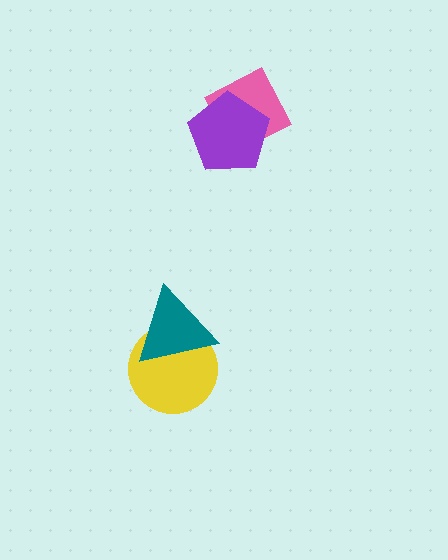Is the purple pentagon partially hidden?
No, no other shape covers it.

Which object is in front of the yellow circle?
The teal triangle is in front of the yellow circle.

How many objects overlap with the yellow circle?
1 object overlaps with the yellow circle.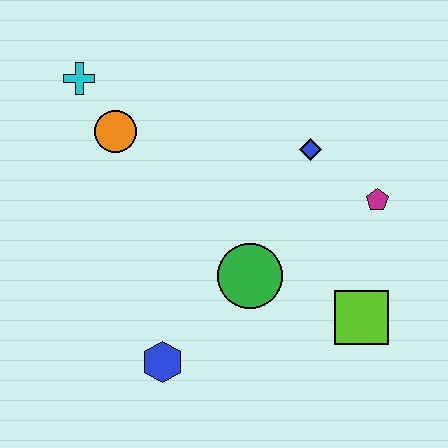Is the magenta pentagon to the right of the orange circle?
Yes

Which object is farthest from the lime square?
The cyan cross is farthest from the lime square.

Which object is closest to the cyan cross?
The orange circle is closest to the cyan cross.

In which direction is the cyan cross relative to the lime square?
The cyan cross is to the left of the lime square.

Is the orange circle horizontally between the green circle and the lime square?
No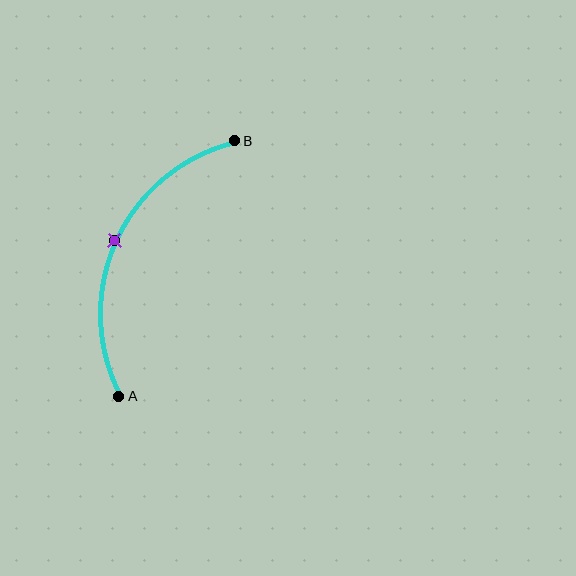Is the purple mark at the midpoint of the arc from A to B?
Yes. The purple mark lies on the arc at equal arc-length from both A and B — it is the arc midpoint.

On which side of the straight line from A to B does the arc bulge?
The arc bulges to the left of the straight line connecting A and B.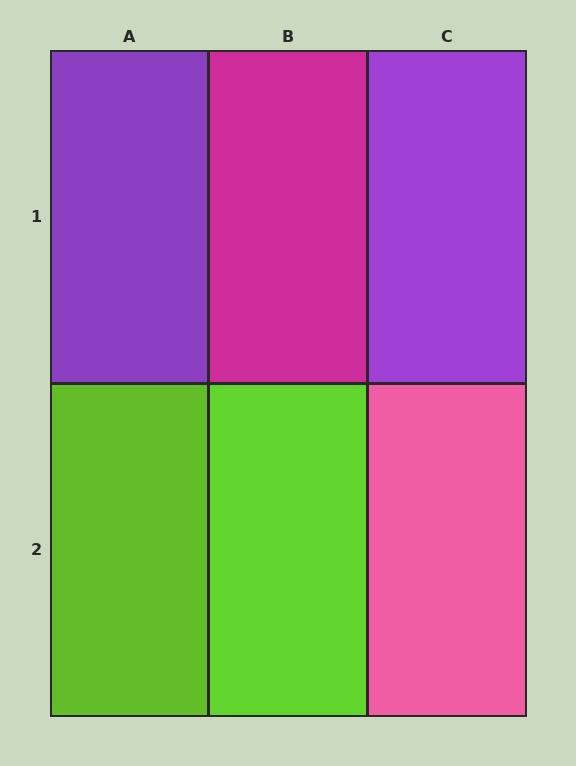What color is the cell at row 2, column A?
Lime.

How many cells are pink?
1 cell is pink.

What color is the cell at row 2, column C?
Pink.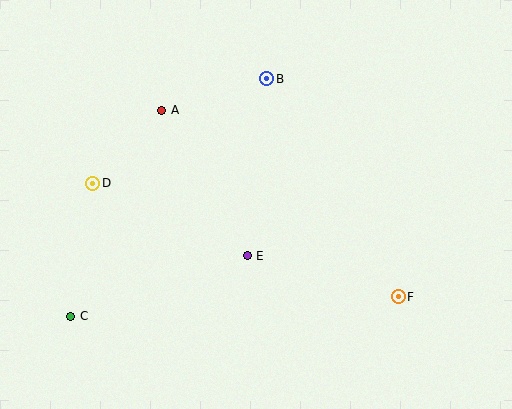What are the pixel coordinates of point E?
Point E is at (247, 256).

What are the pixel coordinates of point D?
Point D is at (93, 184).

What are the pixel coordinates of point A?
Point A is at (162, 110).